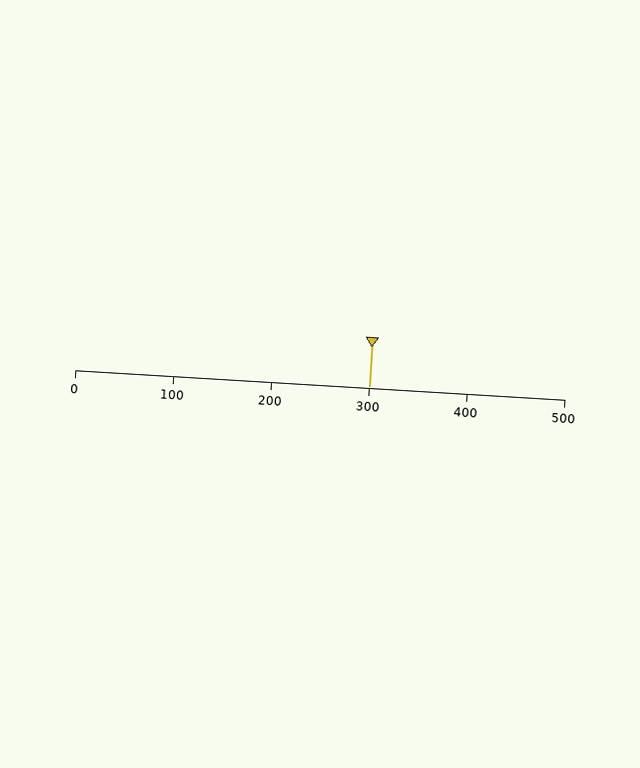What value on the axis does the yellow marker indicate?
The marker indicates approximately 300.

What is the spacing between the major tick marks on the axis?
The major ticks are spaced 100 apart.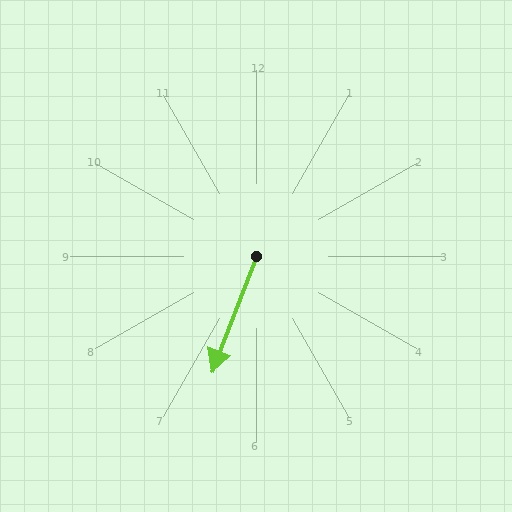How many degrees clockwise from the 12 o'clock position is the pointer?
Approximately 201 degrees.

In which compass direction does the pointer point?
South.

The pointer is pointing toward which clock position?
Roughly 7 o'clock.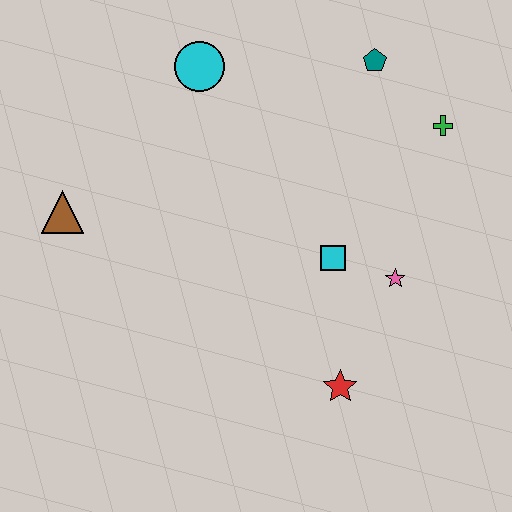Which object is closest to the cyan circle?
The teal pentagon is closest to the cyan circle.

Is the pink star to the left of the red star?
No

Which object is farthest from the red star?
The cyan circle is farthest from the red star.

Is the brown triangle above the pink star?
Yes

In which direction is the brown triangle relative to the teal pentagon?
The brown triangle is to the left of the teal pentagon.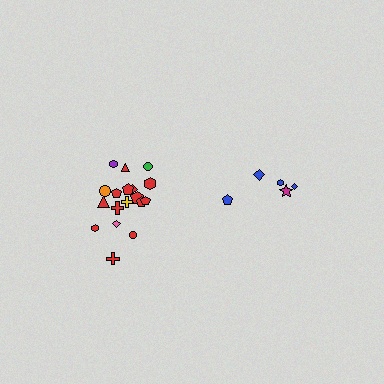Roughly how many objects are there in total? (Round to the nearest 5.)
Roughly 25 objects in total.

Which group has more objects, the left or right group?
The left group.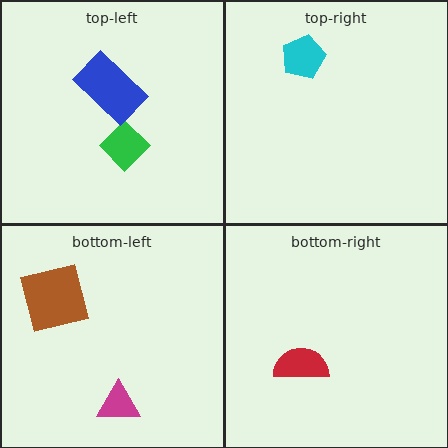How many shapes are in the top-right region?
1.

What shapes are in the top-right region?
The cyan pentagon.